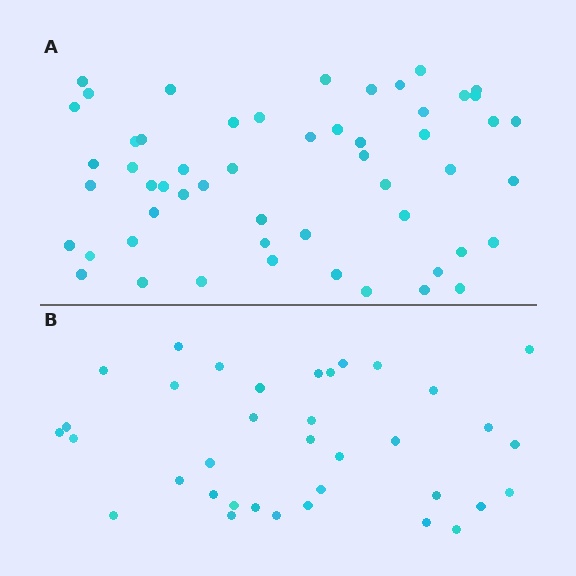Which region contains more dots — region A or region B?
Region A (the top region) has more dots.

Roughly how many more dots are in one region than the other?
Region A has approximately 20 more dots than region B.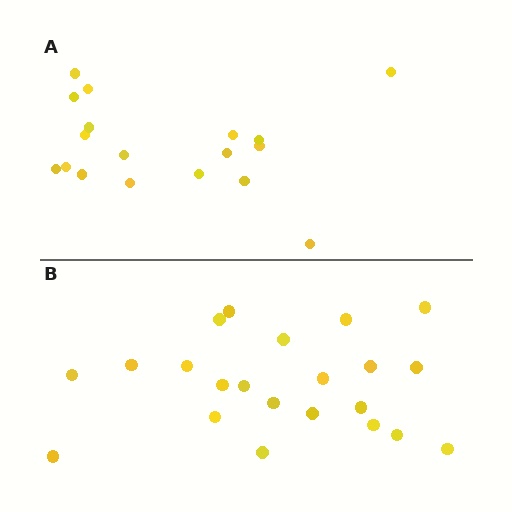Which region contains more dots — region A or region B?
Region B (the bottom region) has more dots.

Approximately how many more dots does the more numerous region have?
Region B has about 4 more dots than region A.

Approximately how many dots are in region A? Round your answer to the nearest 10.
About 20 dots. (The exact count is 18, which rounds to 20.)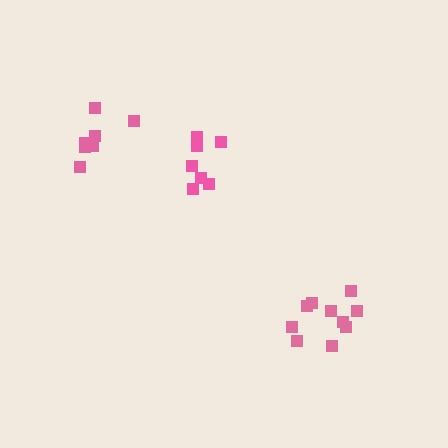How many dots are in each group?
Group 1: 7 dots, Group 2: 10 dots, Group 3: 7 dots (24 total).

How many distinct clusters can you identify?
There are 3 distinct clusters.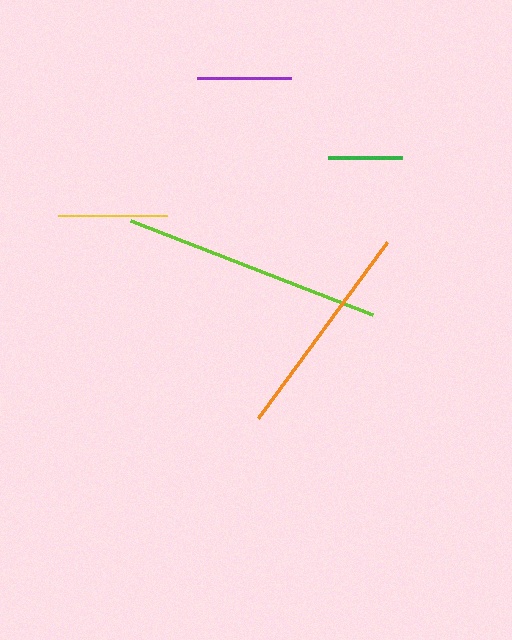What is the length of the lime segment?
The lime segment is approximately 260 pixels long.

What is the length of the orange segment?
The orange segment is approximately 219 pixels long.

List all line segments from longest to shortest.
From longest to shortest: lime, orange, yellow, purple, green.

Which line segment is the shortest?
The green line is the shortest at approximately 74 pixels.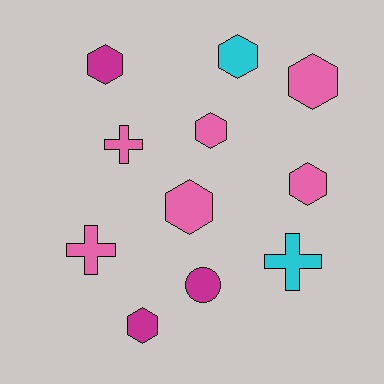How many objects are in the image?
There are 11 objects.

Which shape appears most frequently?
Hexagon, with 7 objects.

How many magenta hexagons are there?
There are 2 magenta hexagons.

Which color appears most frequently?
Pink, with 6 objects.